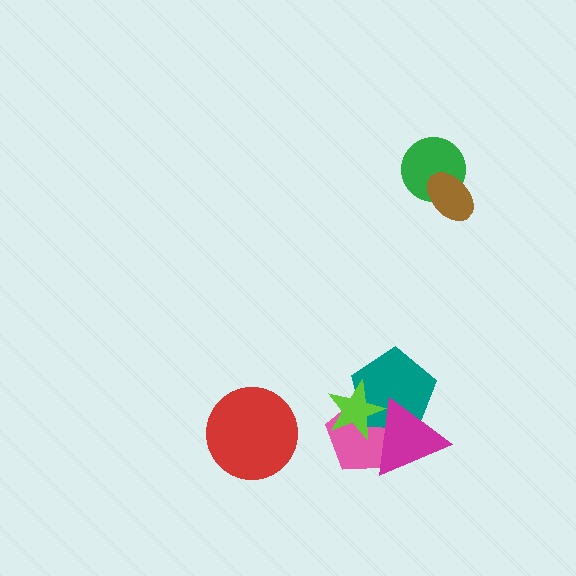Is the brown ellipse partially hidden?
No, no other shape covers it.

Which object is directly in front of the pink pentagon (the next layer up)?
The teal pentagon is directly in front of the pink pentagon.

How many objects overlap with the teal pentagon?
3 objects overlap with the teal pentagon.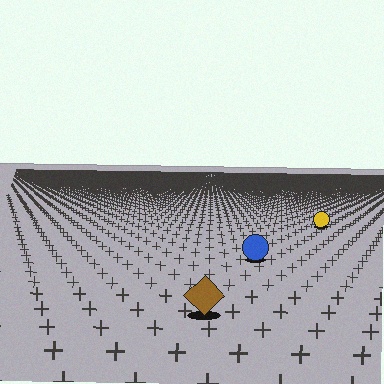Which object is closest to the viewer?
The brown diamond is closest. The texture marks near it are larger and more spread out.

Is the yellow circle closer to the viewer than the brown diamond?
No. The brown diamond is closer — you can tell from the texture gradient: the ground texture is coarser near it.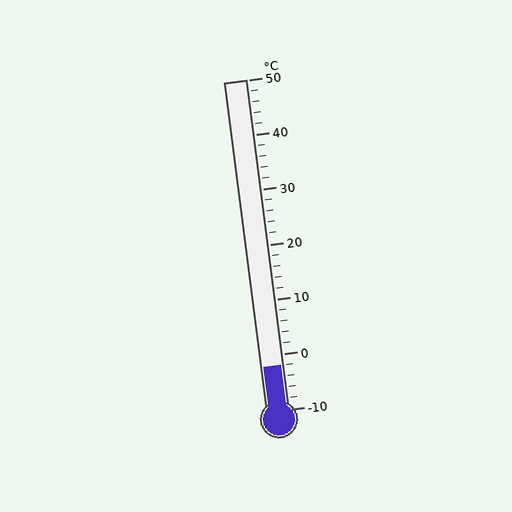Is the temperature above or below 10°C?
The temperature is below 10°C.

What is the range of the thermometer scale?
The thermometer scale ranges from -10°C to 50°C.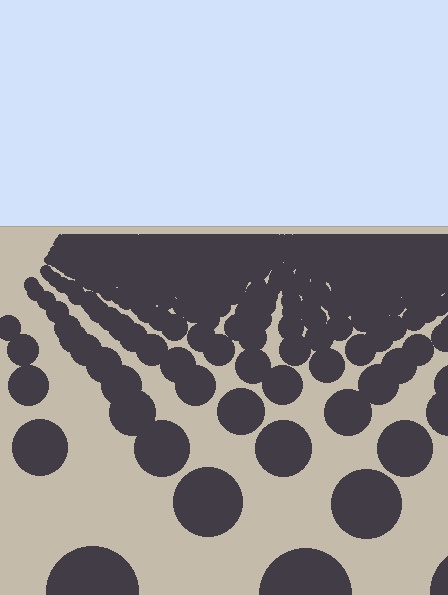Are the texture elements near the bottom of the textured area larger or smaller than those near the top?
Larger. Near the bottom, elements are closer to the viewer and appear at a bigger on-screen size.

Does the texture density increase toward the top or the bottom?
Density increases toward the top.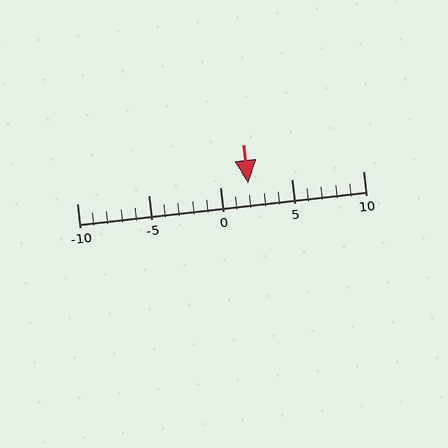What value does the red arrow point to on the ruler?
The red arrow points to approximately 2.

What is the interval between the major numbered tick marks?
The major tick marks are spaced 5 units apart.